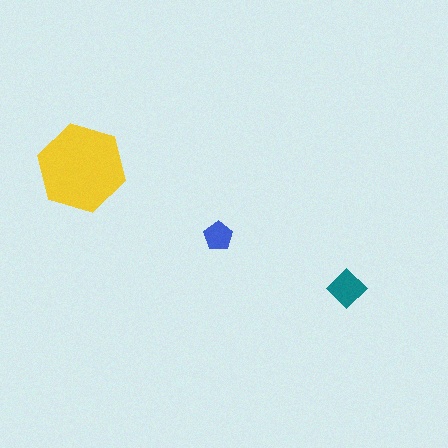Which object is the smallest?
The blue pentagon.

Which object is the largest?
The yellow hexagon.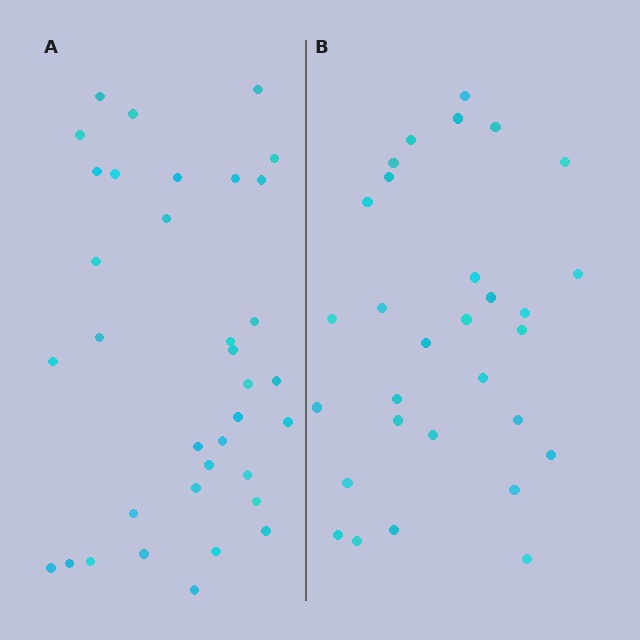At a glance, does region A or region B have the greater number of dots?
Region A (the left region) has more dots.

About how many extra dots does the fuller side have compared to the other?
Region A has about 5 more dots than region B.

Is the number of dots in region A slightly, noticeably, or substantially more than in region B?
Region A has only slightly more — the two regions are fairly close. The ratio is roughly 1.2 to 1.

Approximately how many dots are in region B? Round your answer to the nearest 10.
About 30 dots.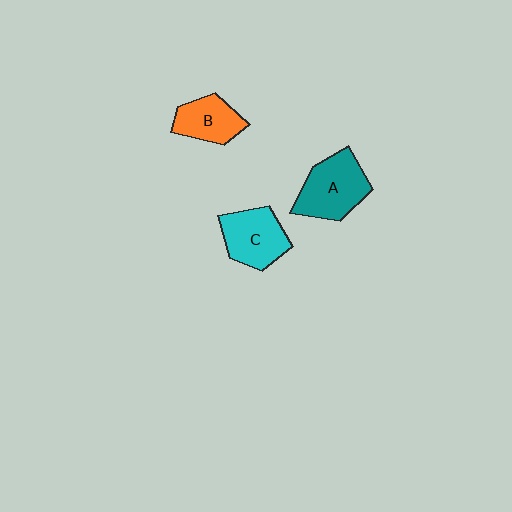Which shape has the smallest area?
Shape B (orange).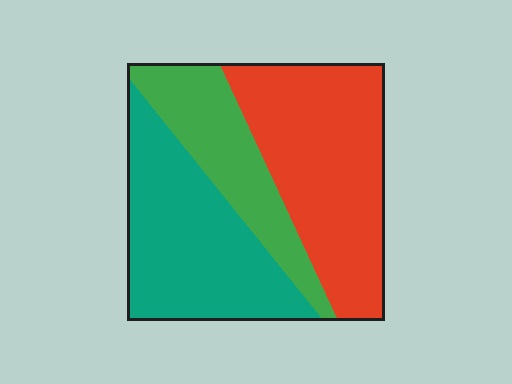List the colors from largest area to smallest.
From largest to smallest: red, teal, green.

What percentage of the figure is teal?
Teal takes up between a third and a half of the figure.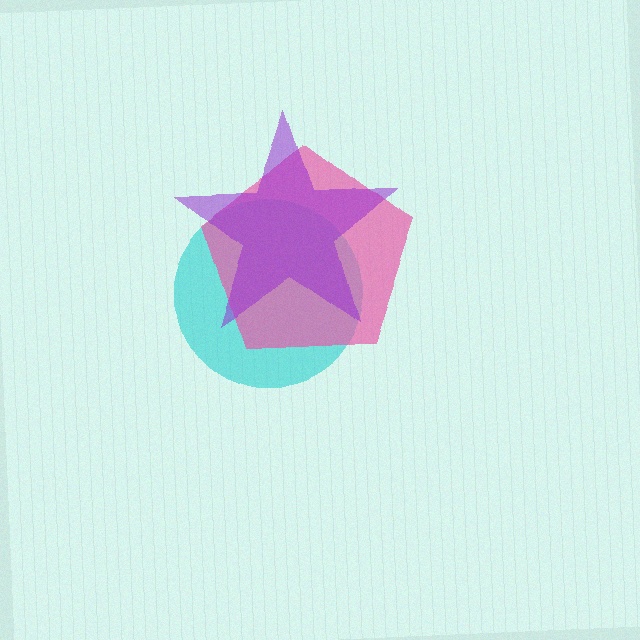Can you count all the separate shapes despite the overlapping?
Yes, there are 3 separate shapes.